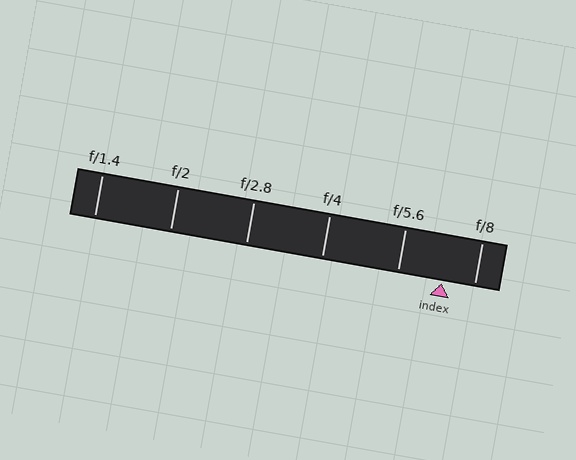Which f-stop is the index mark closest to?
The index mark is closest to f/8.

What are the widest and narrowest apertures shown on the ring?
The widest aperture shown is f/1.4 and the narrowest is f/8.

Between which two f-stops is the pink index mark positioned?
The index mark is between f/5.6 and f/8.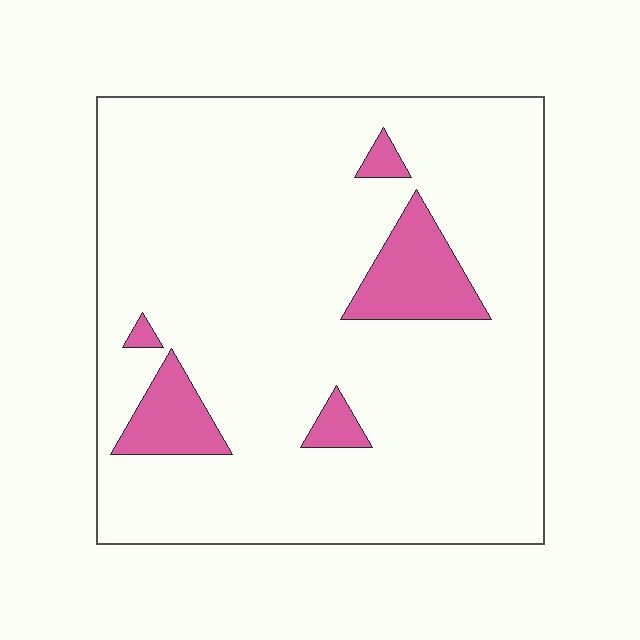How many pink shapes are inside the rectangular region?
5.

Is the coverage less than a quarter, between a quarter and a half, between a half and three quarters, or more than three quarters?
Less than a quarter.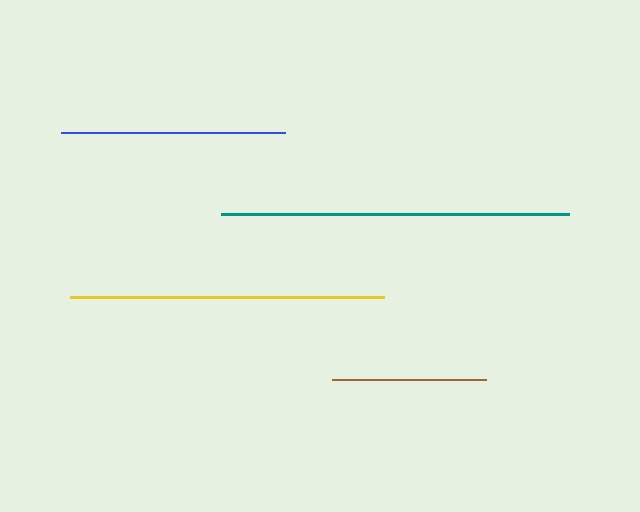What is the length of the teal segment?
The teal segment is approximately 348 pixels long.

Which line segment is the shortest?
The brown line is the shortest at approximately 154 pixels.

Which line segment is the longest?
The teal line is the longest at approximately 348 pixels.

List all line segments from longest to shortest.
From longest to shortest: teal, yellow, blue, brown.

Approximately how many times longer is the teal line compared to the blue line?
The teal line is approximately 1.6 times the length of the blue line.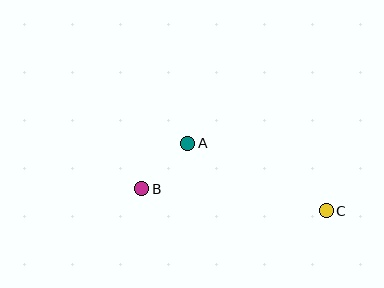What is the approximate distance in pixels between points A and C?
The distance between A and C is approximately 154 pixels.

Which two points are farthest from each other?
Points B and C are farthest from each other.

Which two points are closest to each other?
Points A and B are closest to each other.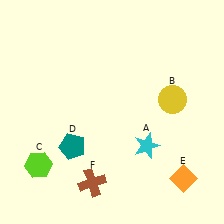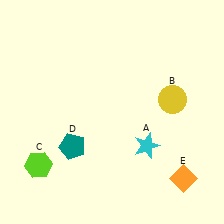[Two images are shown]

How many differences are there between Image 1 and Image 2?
There is 1 difference between the two images.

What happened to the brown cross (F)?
The brown cross (F) was removed in Image 2. It was in the bottom-left area of Image 1.